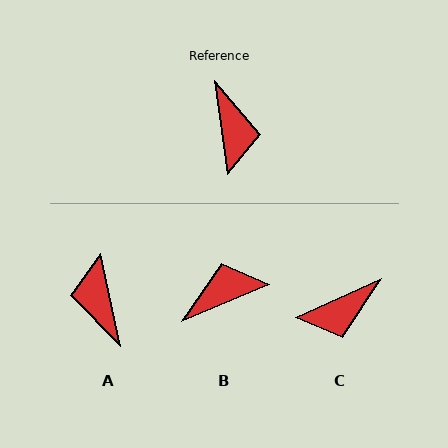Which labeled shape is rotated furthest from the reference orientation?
A, about 176 degrees away.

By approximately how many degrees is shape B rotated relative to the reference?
Approximately 105 degrees counter-clockwise.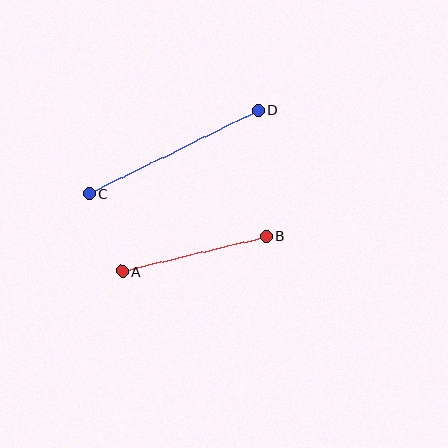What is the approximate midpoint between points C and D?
The midpoint is at approximately (173, 152) pixels.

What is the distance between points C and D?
The distance is approximately 189 pixels.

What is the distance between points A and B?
The distance is approximately 148 pixels.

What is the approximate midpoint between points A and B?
The midpoint is at approximately (194, 254) pixels.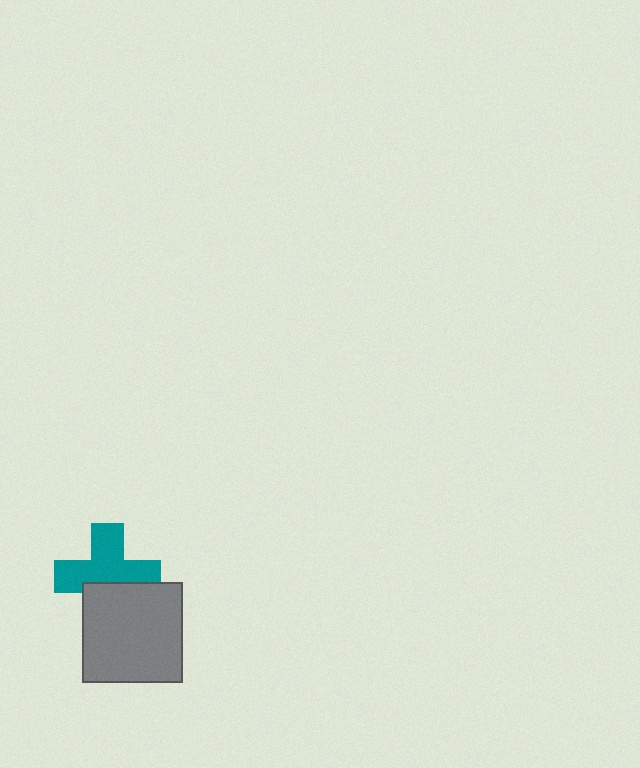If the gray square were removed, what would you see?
You would see the complete teal cross.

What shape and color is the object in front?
The object in front is a gray square.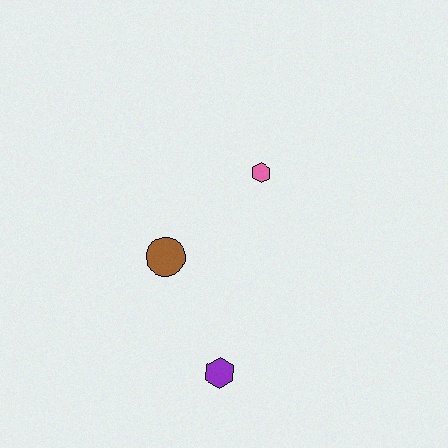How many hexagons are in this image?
There are 2 hexagons.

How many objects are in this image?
There are 3 objects.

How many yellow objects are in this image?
There are no yellow objects.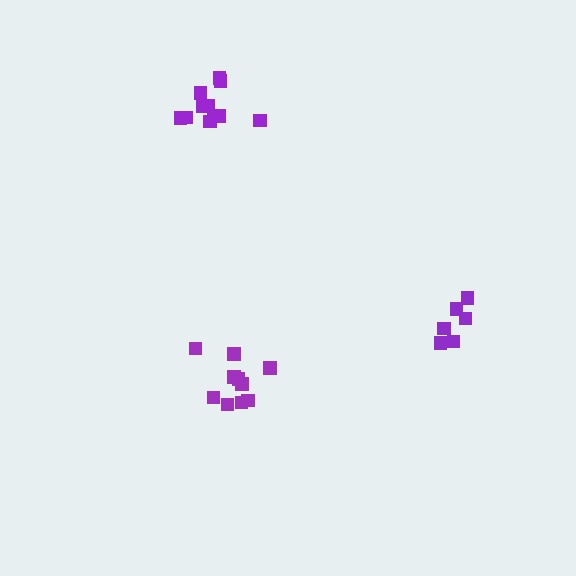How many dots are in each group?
Group 1: 6 dots, Group 2: 12 dots, Group 3: 11 dots (29 total).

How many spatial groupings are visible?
There are 3 spatial groupings.